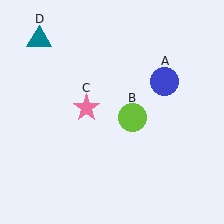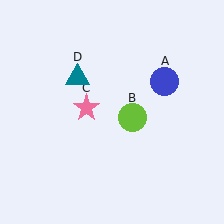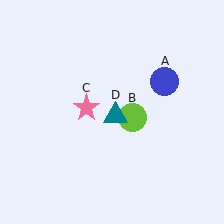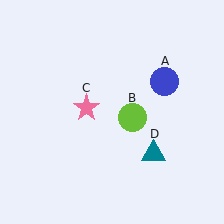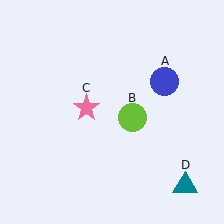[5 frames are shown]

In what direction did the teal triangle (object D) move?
The teal triangle (object D) moved down and to the right.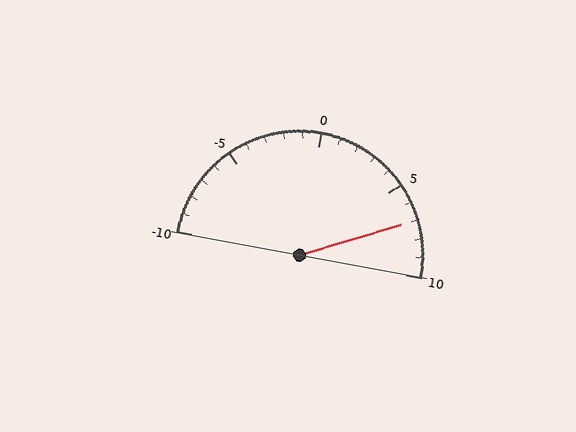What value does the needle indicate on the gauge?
The needle indicates approximately 7.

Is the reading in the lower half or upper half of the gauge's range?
The reading is in the upper half of the range (-10 to 10).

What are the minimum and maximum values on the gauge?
The gauge ranges from -10 to 10.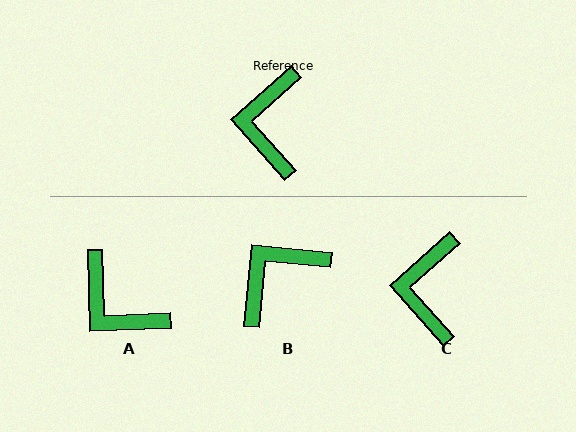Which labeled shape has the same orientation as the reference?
C.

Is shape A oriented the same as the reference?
No, it is off by about 50 degrees.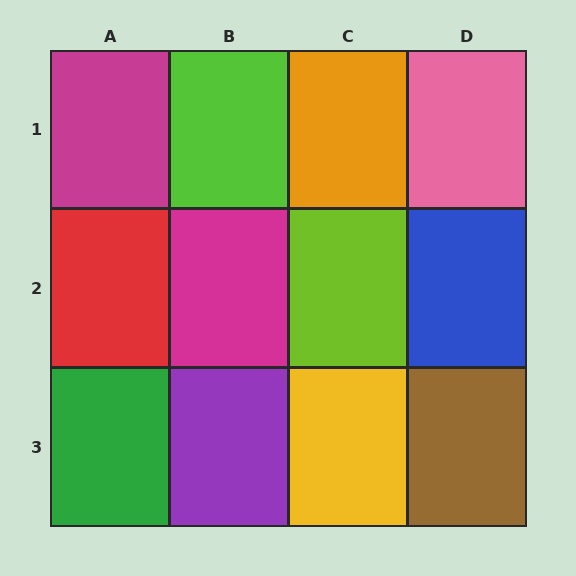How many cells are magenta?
2 cells are magenta.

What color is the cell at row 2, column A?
Red.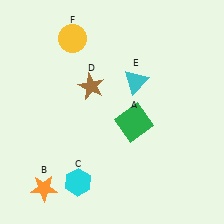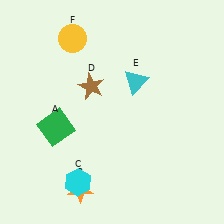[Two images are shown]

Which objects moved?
The objects that moved are: the green square (A), the orange star (B).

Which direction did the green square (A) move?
The green square (A) moved left.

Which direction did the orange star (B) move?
The orange star (B) moved right.